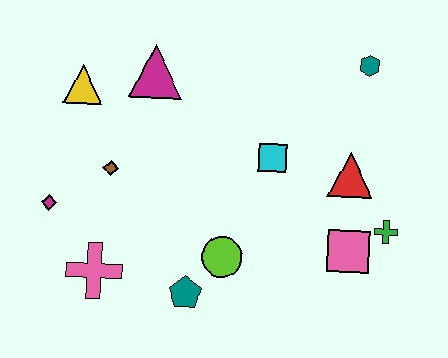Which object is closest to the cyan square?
The red triangle is closest to the cyan square.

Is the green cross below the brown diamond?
Yes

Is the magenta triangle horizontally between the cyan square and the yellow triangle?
Yes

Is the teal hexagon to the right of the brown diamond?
Yes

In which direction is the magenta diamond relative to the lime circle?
The magenta diamond is to the left of the lime circle.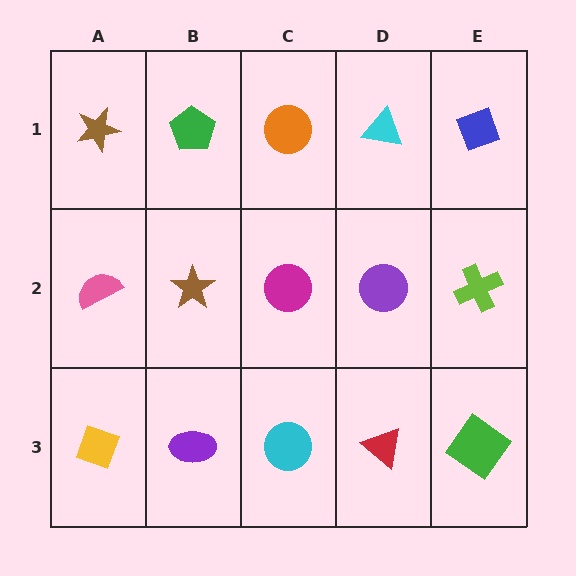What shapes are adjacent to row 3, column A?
A pink semicircle (row 2, column A), a purple ellipse (row 3, column B).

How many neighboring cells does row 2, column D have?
4.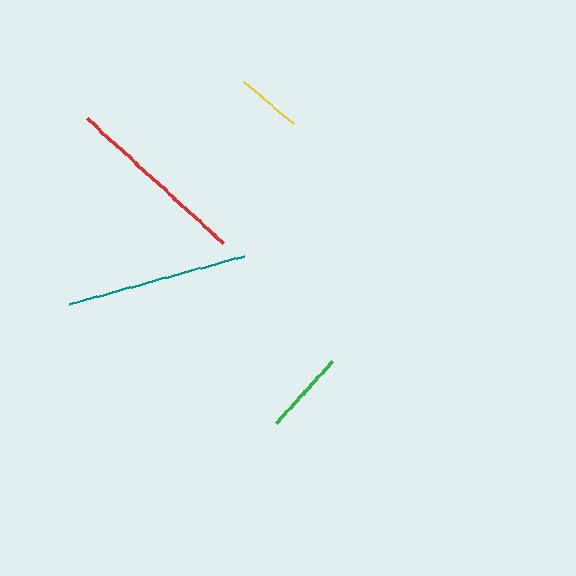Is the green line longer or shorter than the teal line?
The teal line is longer than the green line.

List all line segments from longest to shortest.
From longest to shortest: red, teal, green, yellow.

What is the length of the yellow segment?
The yellow segment is approximately 65 pixels long.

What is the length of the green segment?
The green segment is approximately 83 pixels long.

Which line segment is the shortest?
The yellow line is the shortest at approximately 65 pixels.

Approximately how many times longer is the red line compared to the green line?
The red line is approximately 2.2 times the length of the green line.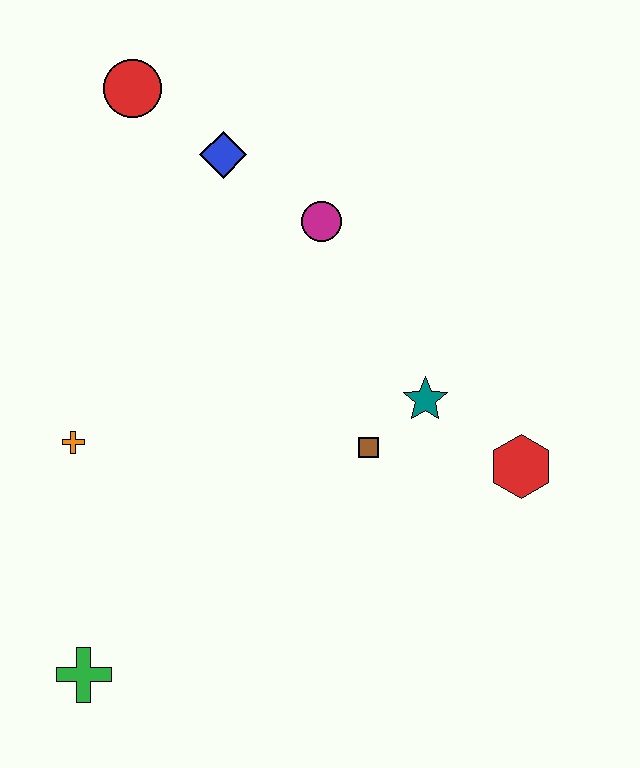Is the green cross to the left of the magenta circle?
Yes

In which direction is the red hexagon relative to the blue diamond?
The red hexagon is below the blue diamond.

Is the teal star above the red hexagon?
Yes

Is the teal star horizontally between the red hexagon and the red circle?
Yes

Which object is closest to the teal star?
The brown square is closest to the teal star.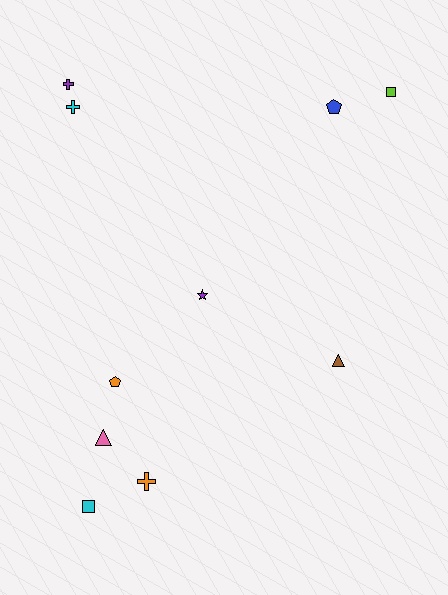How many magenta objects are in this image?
There are no magenta objects.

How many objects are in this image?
There are 10 objects.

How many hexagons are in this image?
There are no hexagons.